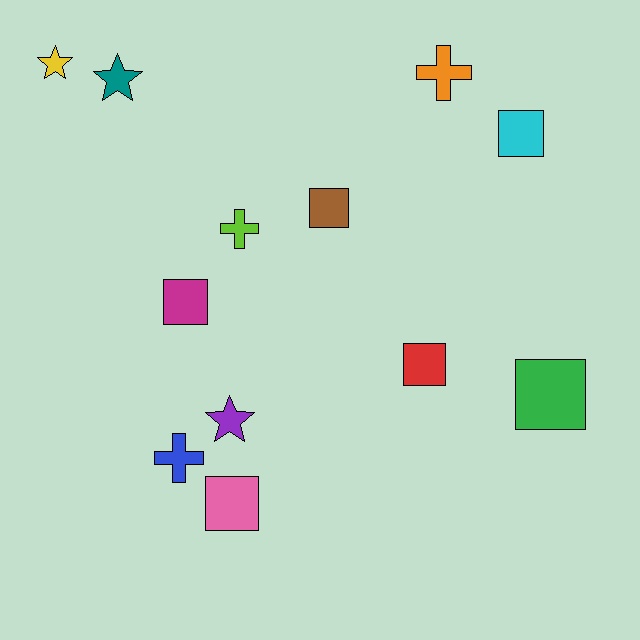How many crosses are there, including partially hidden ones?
There are 3 crosses.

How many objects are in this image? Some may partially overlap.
There are 12 objects.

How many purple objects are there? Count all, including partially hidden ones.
There is 1 purple object.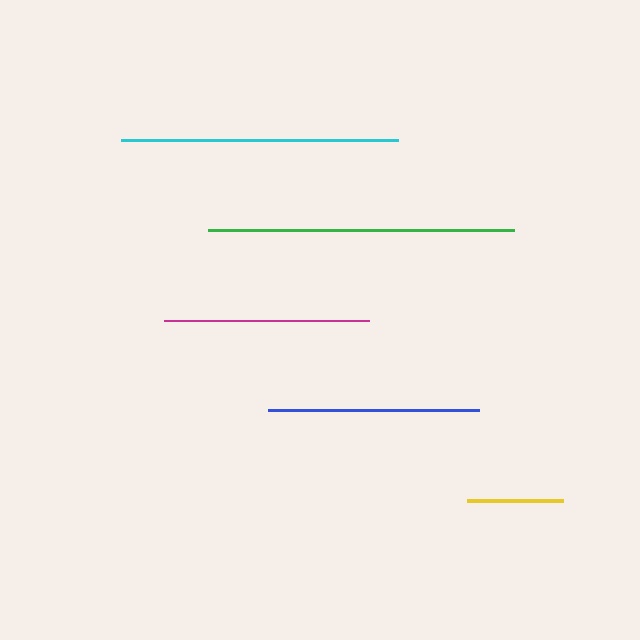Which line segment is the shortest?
The yellow line is the shortest at approximately 96 pixels.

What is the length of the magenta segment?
The magenta segment is approximately 206 pixels long.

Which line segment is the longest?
The green line is the longest at approximately 306 pixels.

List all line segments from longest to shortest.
From longest to shortest: green, cyan, blue, magenta, yellow.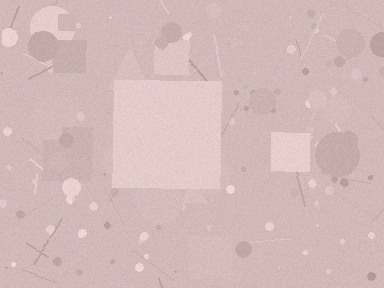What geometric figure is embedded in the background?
A square is embedded in the background.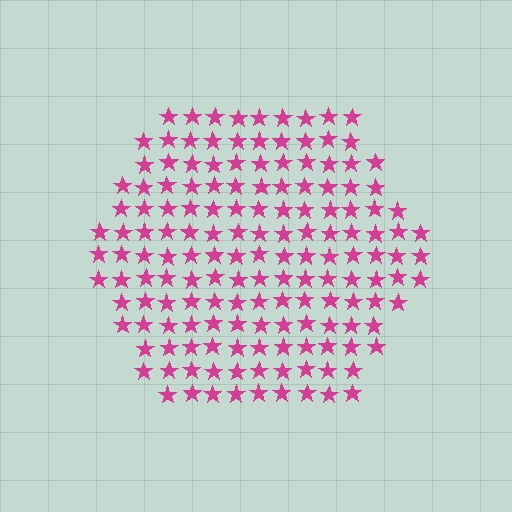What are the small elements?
The small elements are stars.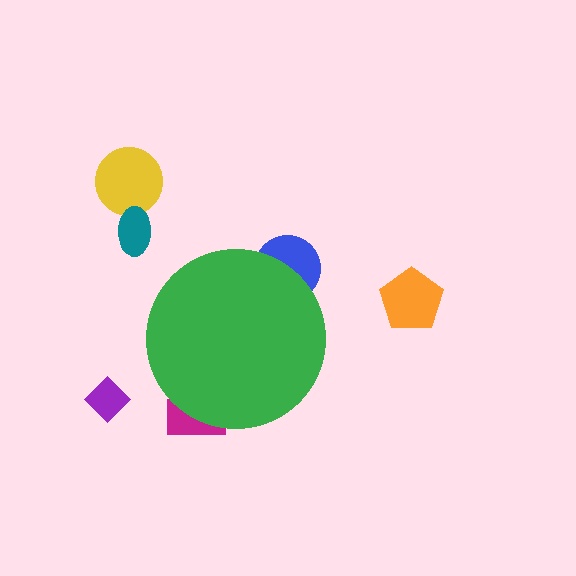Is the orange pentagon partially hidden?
No, the orange pentagon is fully visible.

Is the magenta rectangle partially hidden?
Yes, the magenta rectangle is partially hidden behind the green circle.